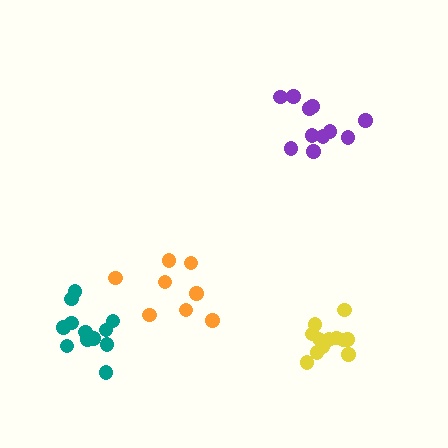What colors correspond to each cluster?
The clusters are colored: teal, orange, purple, yellow.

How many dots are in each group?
Group 1: 12 dots, Group 2: 8 dots, Group 3: 11 dots, Group 4: 12 dots (43 total).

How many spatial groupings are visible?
There are 4 spatial groupings.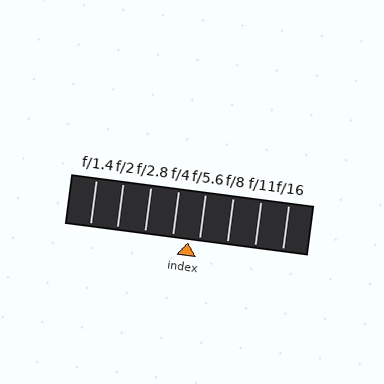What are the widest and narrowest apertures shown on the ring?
The widest aperture shown is f/1.4 and the narrowest is f/16.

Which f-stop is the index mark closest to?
The index mark is closest to f/5.6.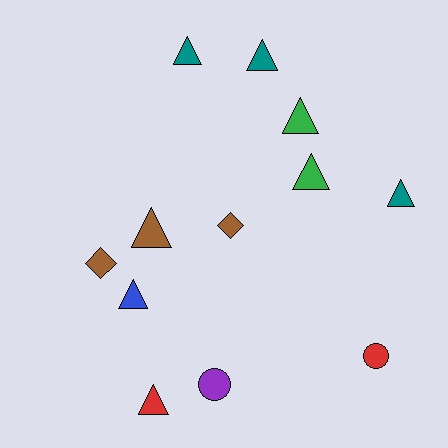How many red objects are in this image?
There are 2 red objects.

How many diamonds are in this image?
There are 2 diamonds.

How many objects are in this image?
There are 12 objects.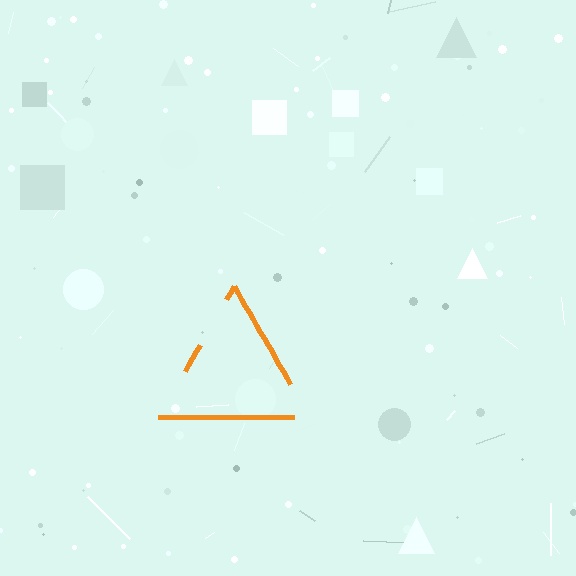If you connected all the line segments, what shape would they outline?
They would outline a triangle.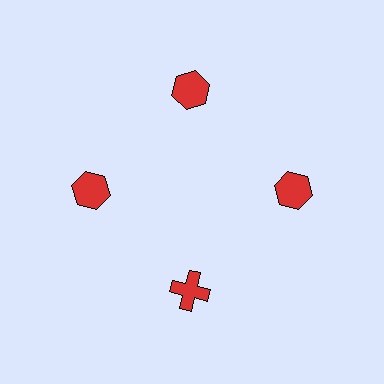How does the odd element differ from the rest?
It has a different shape: cross instead of hexagon.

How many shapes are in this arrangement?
There are 4 shapes arranged in a ring pattern.